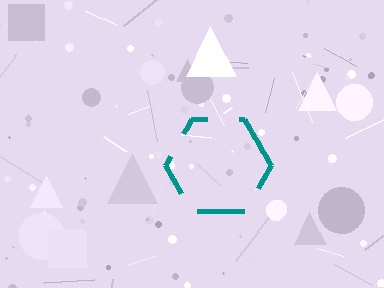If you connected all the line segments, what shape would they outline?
They would outline a hexagon.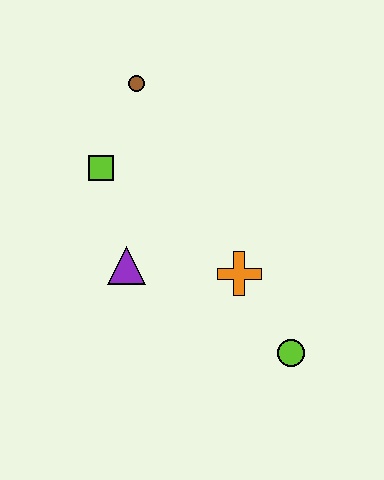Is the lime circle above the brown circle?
No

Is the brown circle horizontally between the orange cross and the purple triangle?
Yes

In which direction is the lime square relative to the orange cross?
The lime square is to the left of the orange cross.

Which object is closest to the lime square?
The brown circle is closest to the lime square.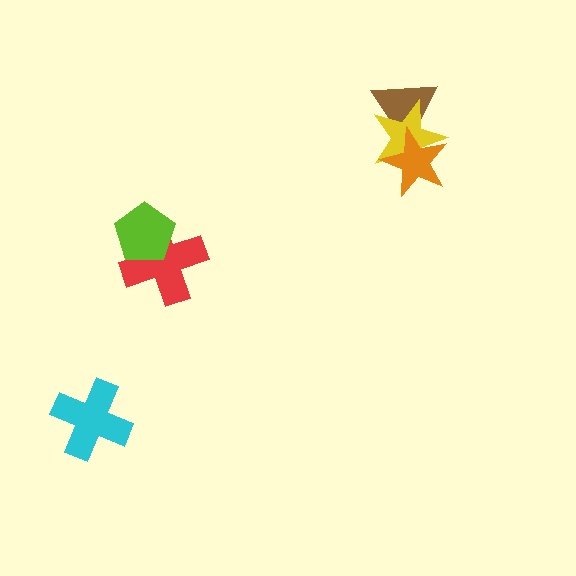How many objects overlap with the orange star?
2 objects overlap with the orange star.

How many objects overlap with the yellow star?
2 objects overlap with the yellow star.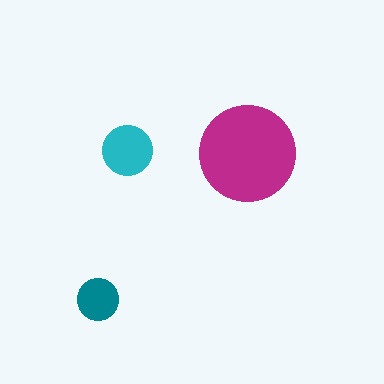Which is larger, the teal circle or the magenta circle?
The magenta one.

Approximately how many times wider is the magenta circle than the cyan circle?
About 2 times wider.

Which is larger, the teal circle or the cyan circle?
The cyan one.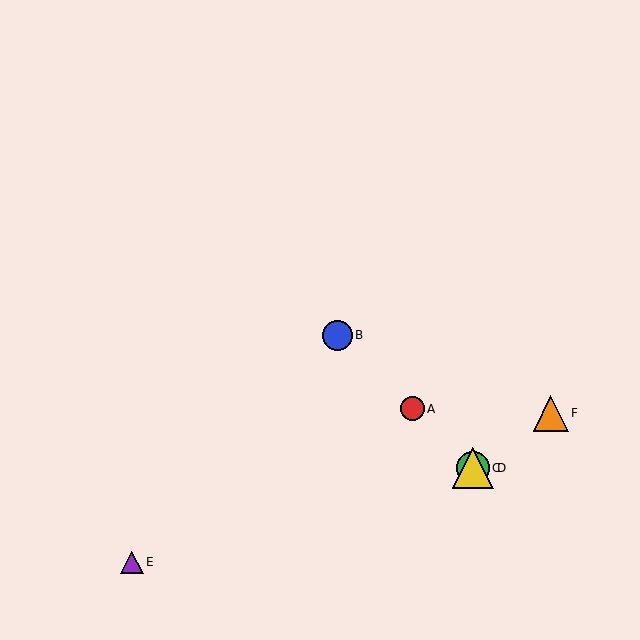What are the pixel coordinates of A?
Object A is at (412, 409).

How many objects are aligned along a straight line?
4 objects (A, B, C, D) are aligned along a straight line.